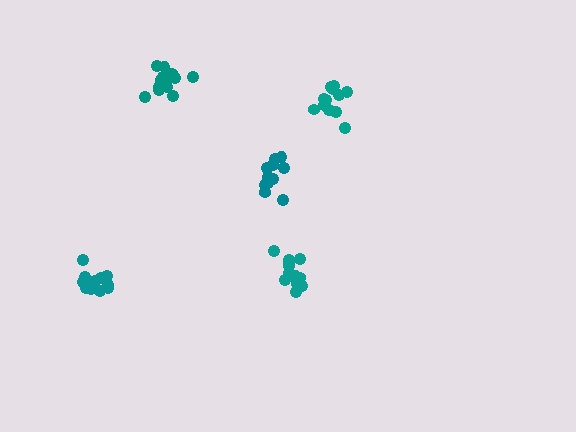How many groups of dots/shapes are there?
There are 5 groups.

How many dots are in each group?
Group 1: 12 dots, Group 2: 13 dots, Group 3: 15 dots, Group 4: 12 dots, Group 5: 13 dots (65 total).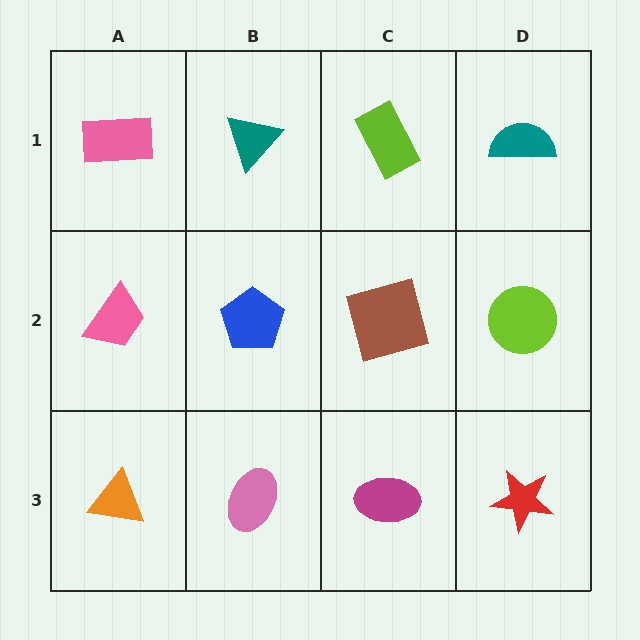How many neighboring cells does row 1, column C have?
3.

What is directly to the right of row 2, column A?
A blue pentagon.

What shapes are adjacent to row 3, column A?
A pink trapezoid (row 2, column A), a pink ellipse (row 3, column B).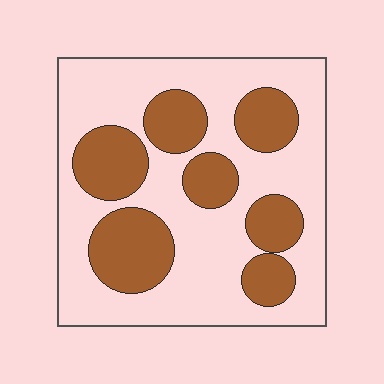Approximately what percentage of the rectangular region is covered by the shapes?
Approximately 35%.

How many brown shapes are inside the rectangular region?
7.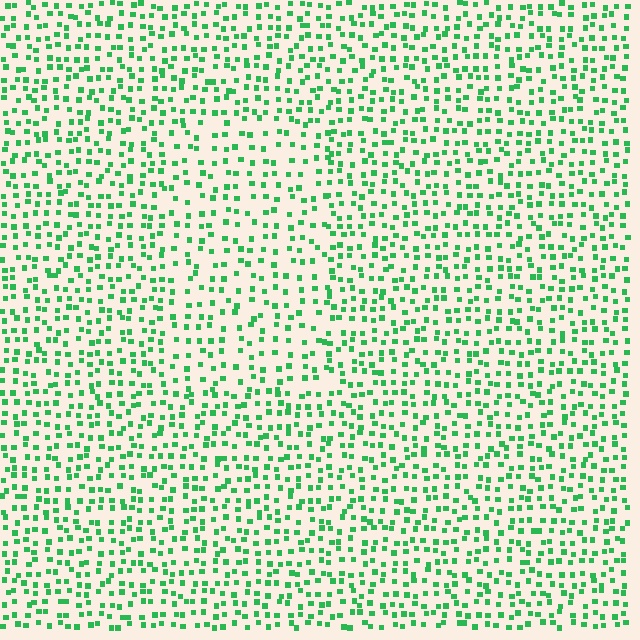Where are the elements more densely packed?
The elements are more densely packed outside the rectangle boundary.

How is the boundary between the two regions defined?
The boundary is defined by a change in element density (approximately 1.5x ratio). All elements are the same color, size, and shape.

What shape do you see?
I see a rectangle.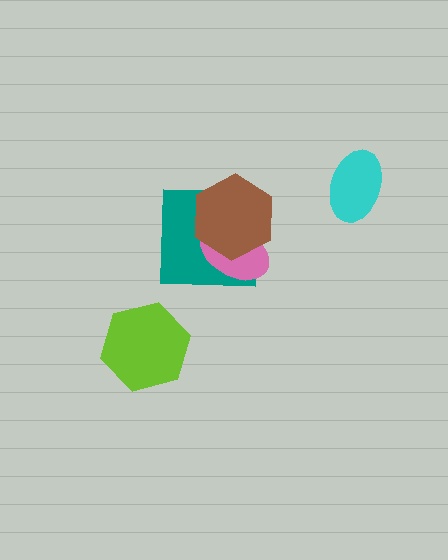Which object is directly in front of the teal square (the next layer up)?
The pink ellipse is directly in front of the teal square.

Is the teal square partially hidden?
Yes, it is partially covered by another shape.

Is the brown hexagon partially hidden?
No, no other shape covers it.